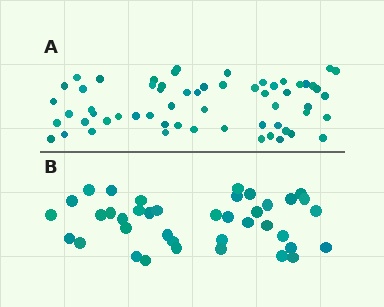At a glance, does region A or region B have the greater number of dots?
Region A (the top region) has more dots.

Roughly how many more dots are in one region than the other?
Region A has approximately 20 more dots than region B.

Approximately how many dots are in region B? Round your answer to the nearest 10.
About 40 dots. (The exact count is 39, which rounds to 40.)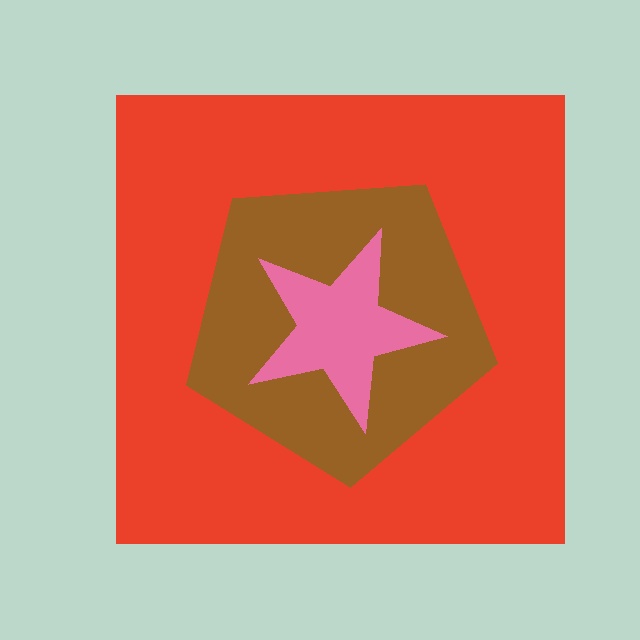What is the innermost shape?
The pink star.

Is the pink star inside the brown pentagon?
Yes.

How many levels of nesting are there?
3.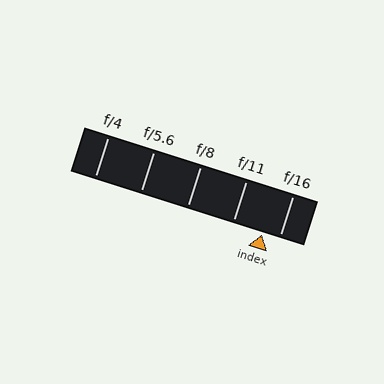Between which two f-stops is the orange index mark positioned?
The index mark is between f/11 and f/16.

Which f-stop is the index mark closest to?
The index mark is closest to f/16.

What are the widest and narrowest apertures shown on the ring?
The widest aperture shown is f/4 and the narrowest is f/16.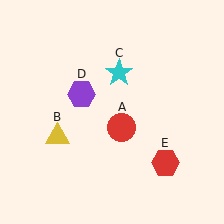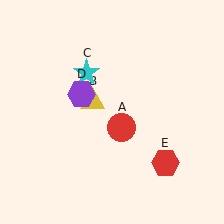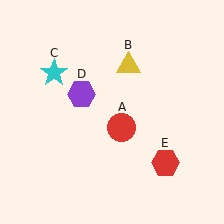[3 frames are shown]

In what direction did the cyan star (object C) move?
The cyan star (object C) moved left.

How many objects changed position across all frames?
2 objects changed position: yellow triangle (object B), cyan star (object C).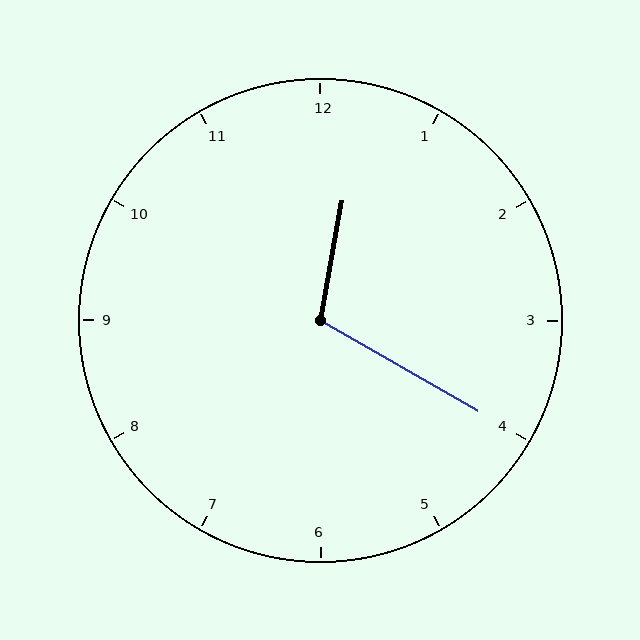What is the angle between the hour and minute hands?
Approximately 110 degrees.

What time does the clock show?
12:20.